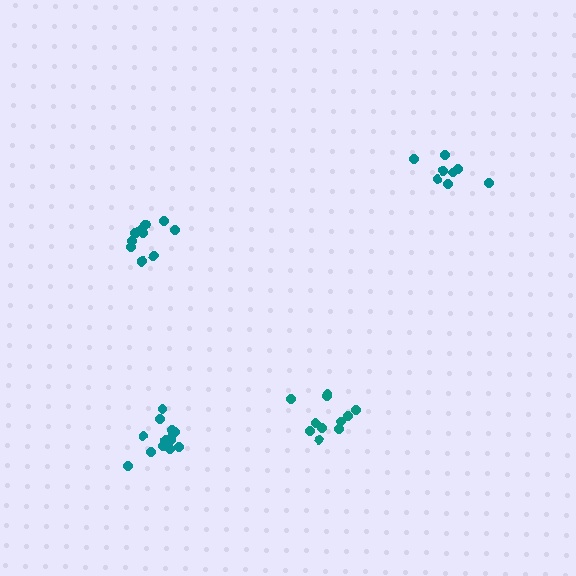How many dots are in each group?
Group 1: 12 dots, Group 2: 11 dots, Group 3: 8 dots, Group 4: 13 dots (44 total).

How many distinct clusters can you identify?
There are 4 distinct clusters.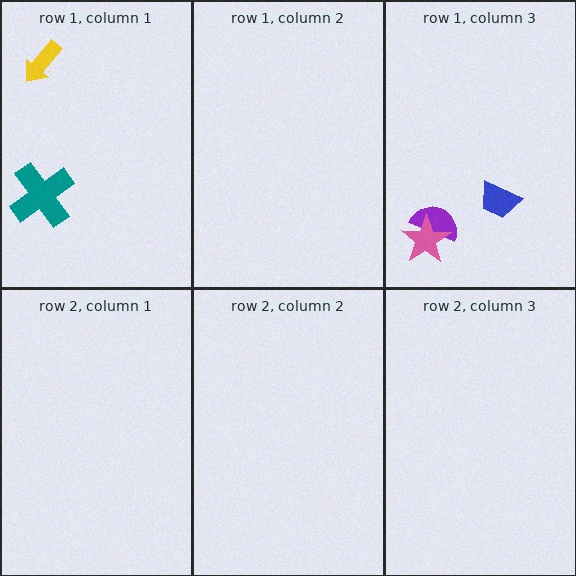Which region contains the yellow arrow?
The row 1, column 1 region.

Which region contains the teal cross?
The row 1, column 1 region.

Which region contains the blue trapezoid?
The row 1, column 3 region.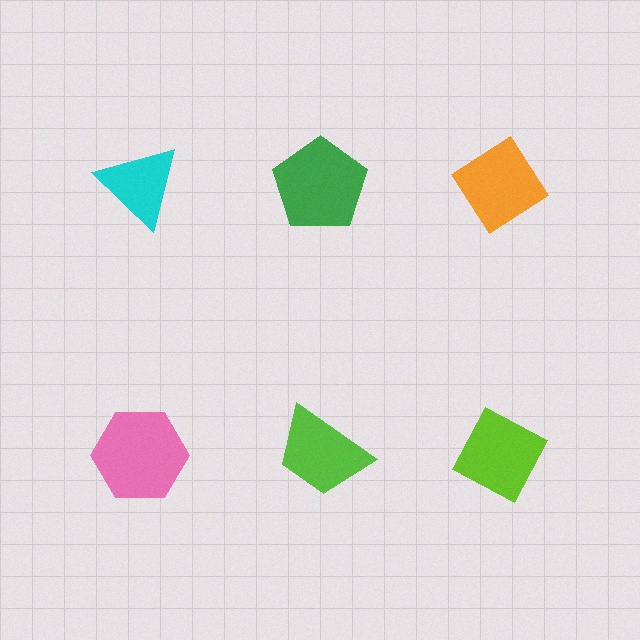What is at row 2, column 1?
A pink hexagon.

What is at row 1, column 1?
A cyan triangle.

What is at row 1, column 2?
A green pentagon.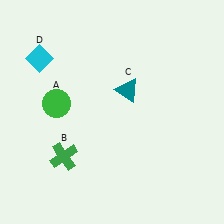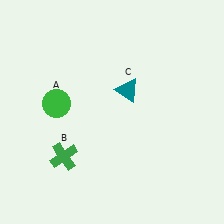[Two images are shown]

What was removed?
The cyan diamond (D) was removed in Image 2.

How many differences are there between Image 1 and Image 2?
There is 1 difference between the two images.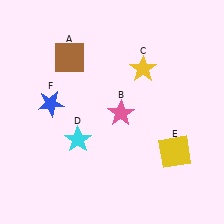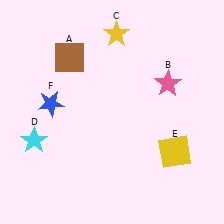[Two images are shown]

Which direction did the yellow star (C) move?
The yellow star (C) moved up.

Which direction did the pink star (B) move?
The pink star (B) moved right.